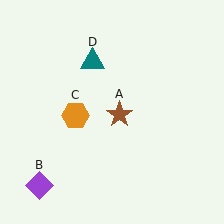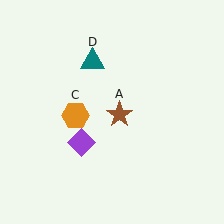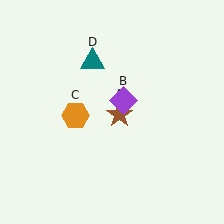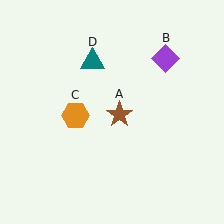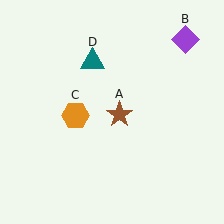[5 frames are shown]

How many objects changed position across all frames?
1 object changed position: purple diamond (object B).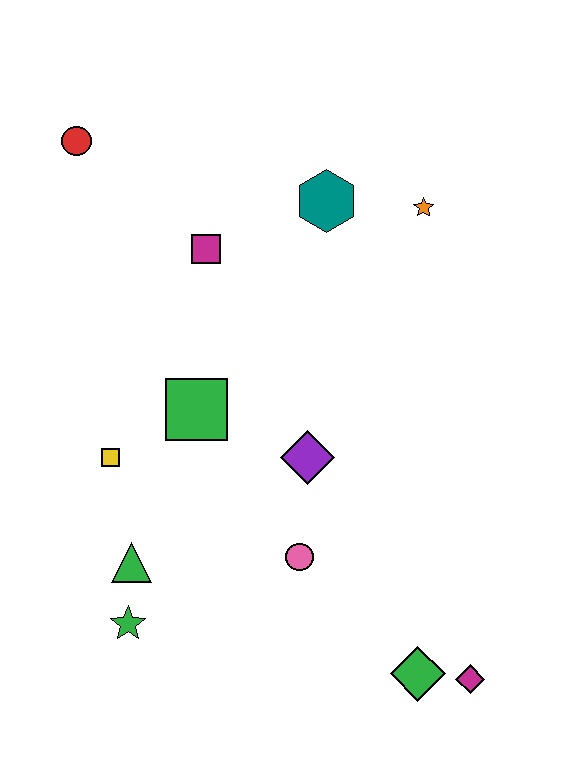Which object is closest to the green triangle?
The green star is closest to the green triangle.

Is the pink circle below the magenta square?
Yes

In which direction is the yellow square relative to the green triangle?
The yellow square is above the green triangle.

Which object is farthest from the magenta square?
The magenta diamond is farthest from the magenta square.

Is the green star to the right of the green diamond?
No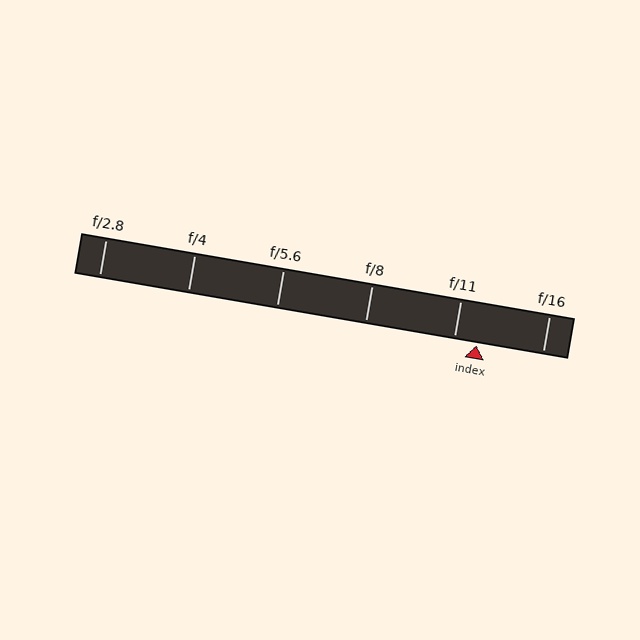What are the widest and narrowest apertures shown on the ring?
The widest aperture shown is f/2.8 and the narrowest is f/16.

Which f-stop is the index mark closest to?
The index mark is closest to f/11.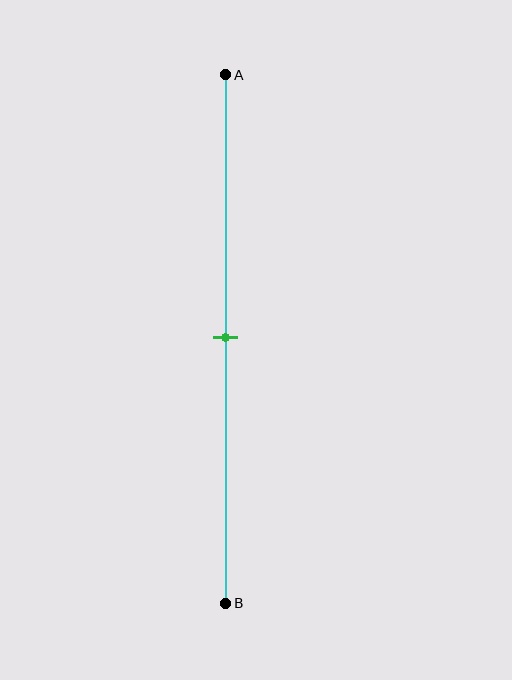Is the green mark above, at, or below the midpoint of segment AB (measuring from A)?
The green mark is approximately at the midpoint of segment AB.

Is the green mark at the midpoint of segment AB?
Yes, the mark is approximately at the midpoint.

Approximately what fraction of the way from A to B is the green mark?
The green mark is approximately 50% of the way from A to B.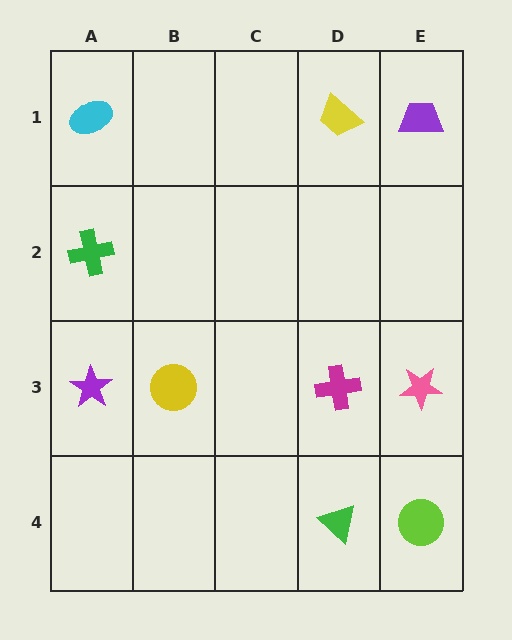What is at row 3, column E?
A pink star.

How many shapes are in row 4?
2 shapes.